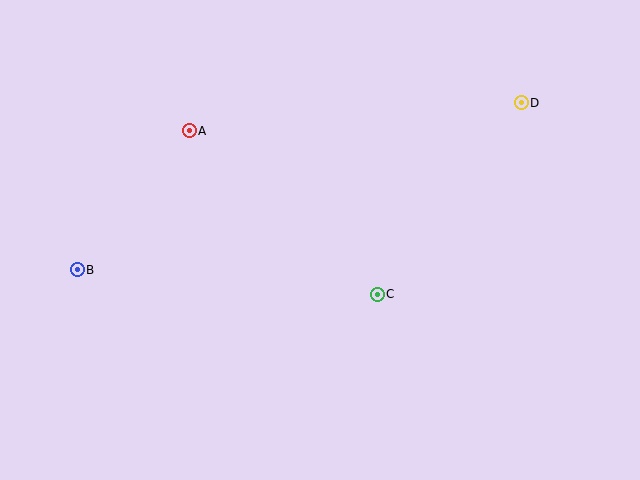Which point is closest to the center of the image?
Point C at (377, 294) is closest to the center.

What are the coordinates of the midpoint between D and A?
The midpoint between D and A is at (355, 117).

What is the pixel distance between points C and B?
The distance between C and B is 301 pixels.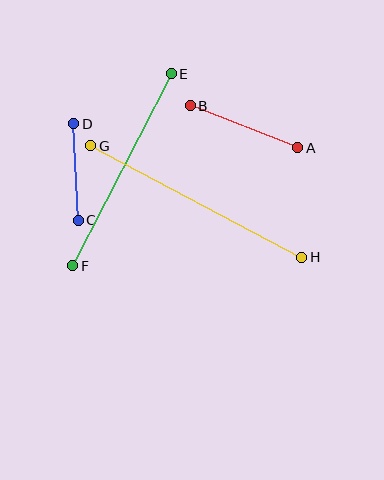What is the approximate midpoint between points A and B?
The midpoint is at approximately (244, 127) pixels.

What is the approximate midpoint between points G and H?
The midpoint is at approximately (196, 202) pixels.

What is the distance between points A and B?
The distance is approximately 116 pixels.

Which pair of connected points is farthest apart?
Points G and H are farthest apart.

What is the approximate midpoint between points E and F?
The midpoint is at approximately (122, 170) pixels.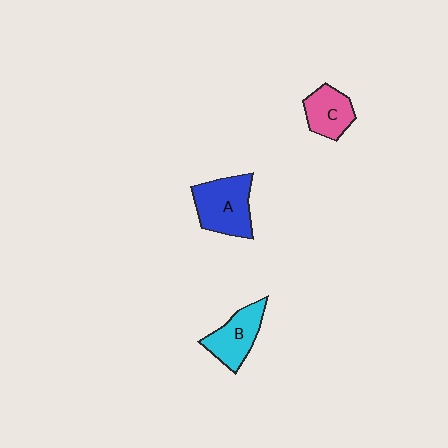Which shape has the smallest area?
Shape C (pink).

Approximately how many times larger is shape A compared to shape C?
Approximately 1.5 times.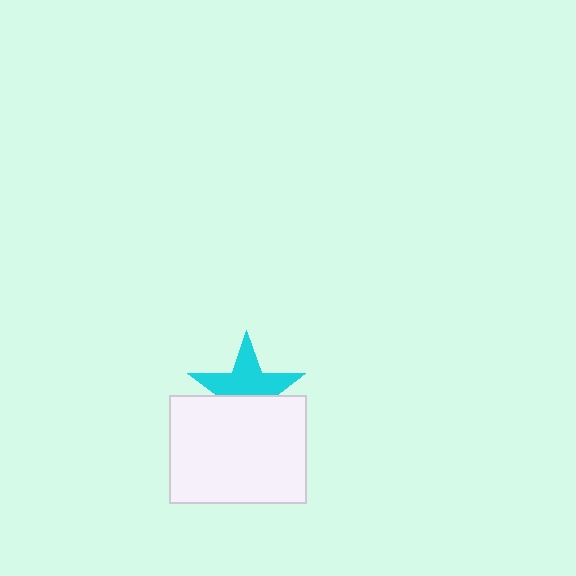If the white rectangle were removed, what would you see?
You would see the complete cyan star.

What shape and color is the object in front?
The object in front is a white rectangle.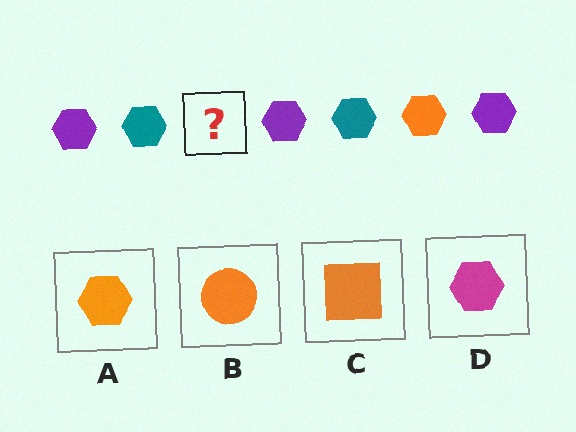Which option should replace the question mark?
Option A.